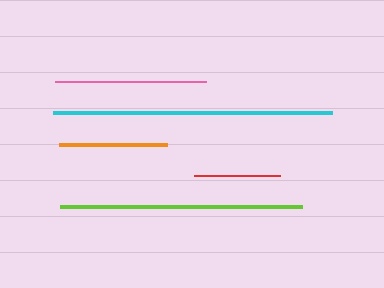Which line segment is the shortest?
The red line is the shortest at approximately 85 pixels.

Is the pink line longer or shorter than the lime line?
The lime line is longer than the pink line.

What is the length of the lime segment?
The lime segment is approximately 242 pixels long.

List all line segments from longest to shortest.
From longest to shortest: cyan, lime, pink, orange, red.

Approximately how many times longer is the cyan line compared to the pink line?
The cyan line is approximately 1.8 times the length of the pink line.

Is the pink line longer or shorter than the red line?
The pink line is longer than the red line.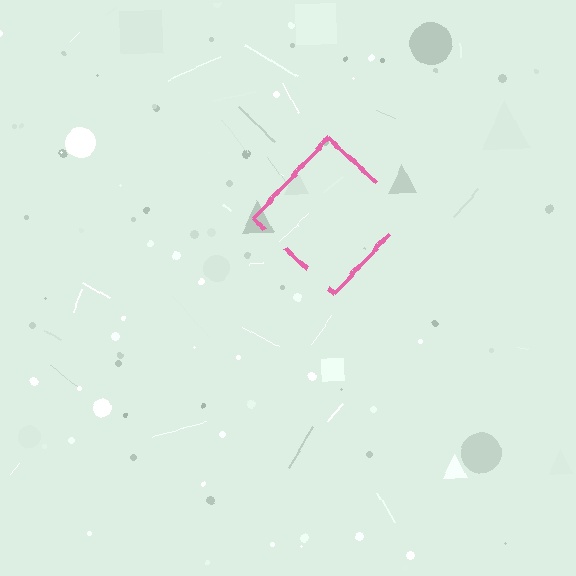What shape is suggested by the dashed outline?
The dashed outline suggests a diamond.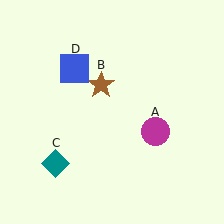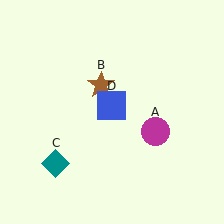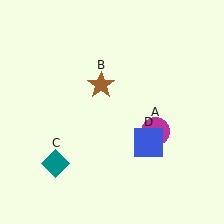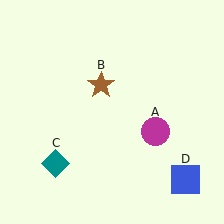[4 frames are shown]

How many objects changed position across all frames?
1 object changed position: blue square (object D).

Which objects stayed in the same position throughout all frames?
Magenta circle (object A) and brown star (object B) and teal diamond (object C) remained stationary.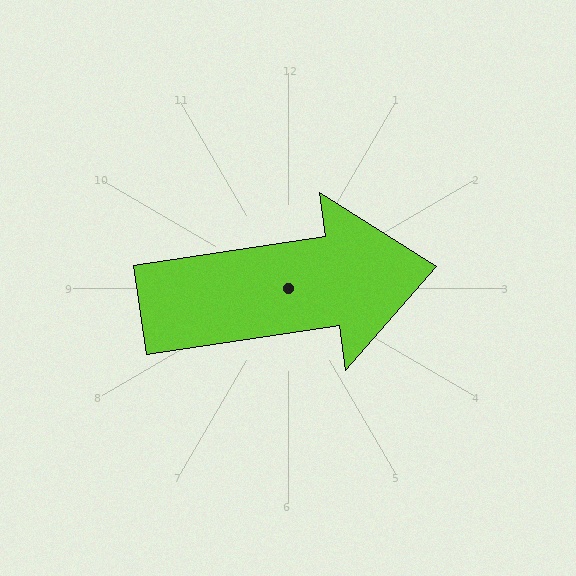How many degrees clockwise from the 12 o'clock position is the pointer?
Approximately 82 degrees.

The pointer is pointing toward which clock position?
Roughly 3 o'clock.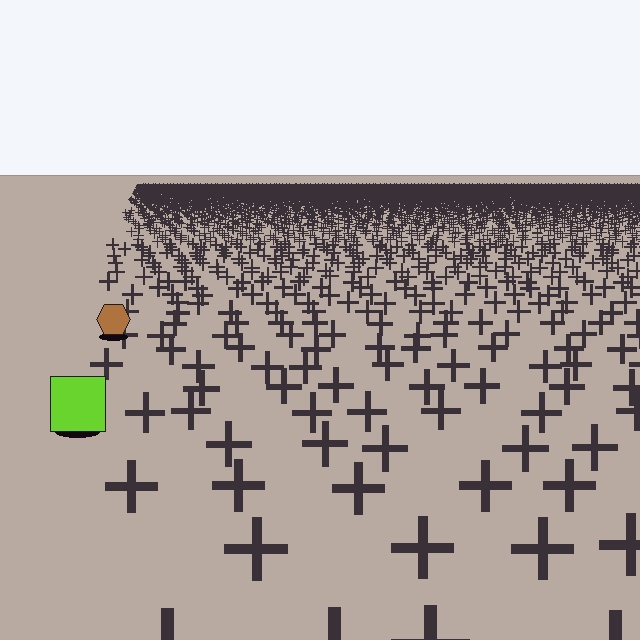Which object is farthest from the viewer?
The brown hexagon is farthest from the viewer. It appears smaller and the ground texture around it is denser.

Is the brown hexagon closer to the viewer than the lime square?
No. The lime square is closer — you can tell from the texture gradient: the ground texture is coarser near it.